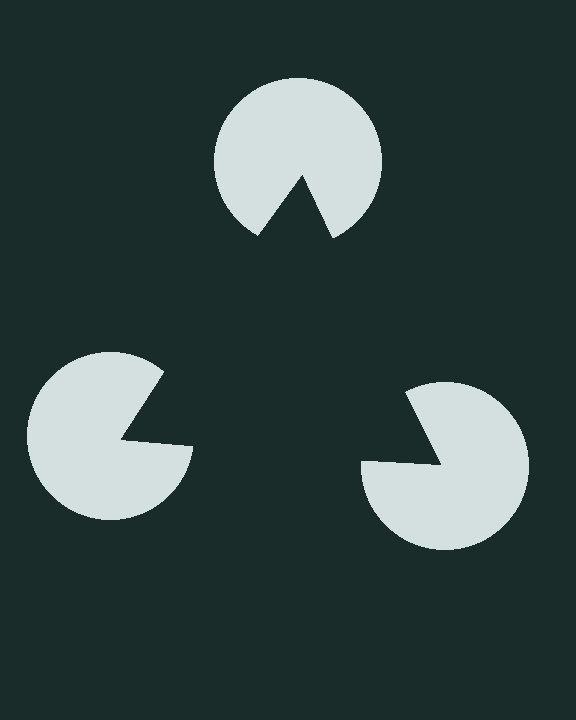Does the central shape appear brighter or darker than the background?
It typically appears slightly darker than the background, even though no actual brightness change is drawn.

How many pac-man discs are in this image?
There are 3 — one at each vertex of the illusory triangle.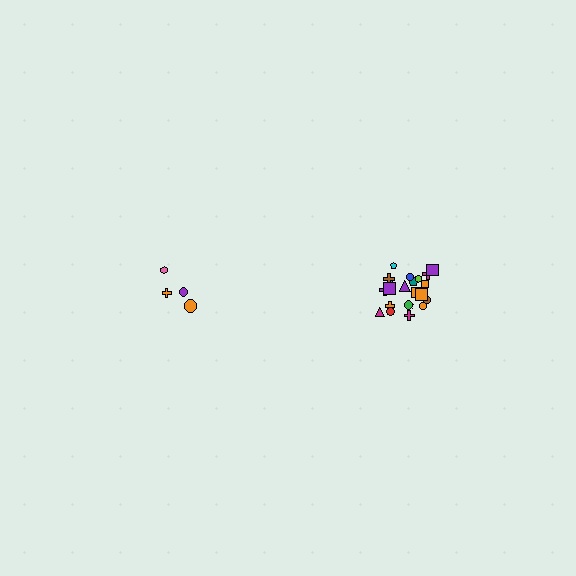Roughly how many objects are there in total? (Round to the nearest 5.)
Roughly 25 objects in total.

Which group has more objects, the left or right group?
The right group.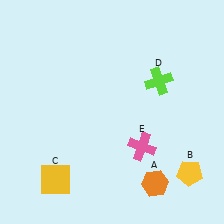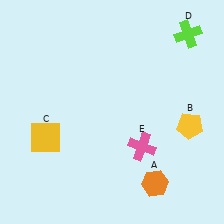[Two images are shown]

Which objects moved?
The objects that moved are: the yellow pentagon (B), the yellow square (C), the lime cross (D).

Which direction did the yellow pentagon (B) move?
The yellow pentagon (B) moved up.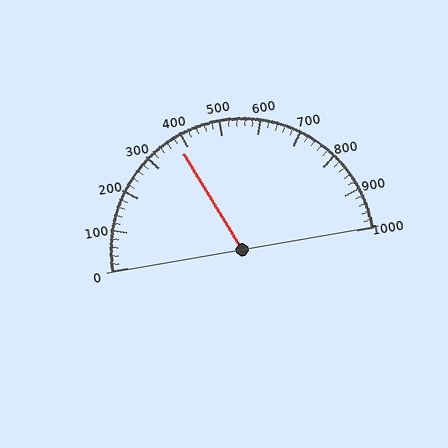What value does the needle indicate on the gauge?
The needle indicates approximately 380.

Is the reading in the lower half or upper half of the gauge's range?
The reading is in the lower half of the range (0 to 1000).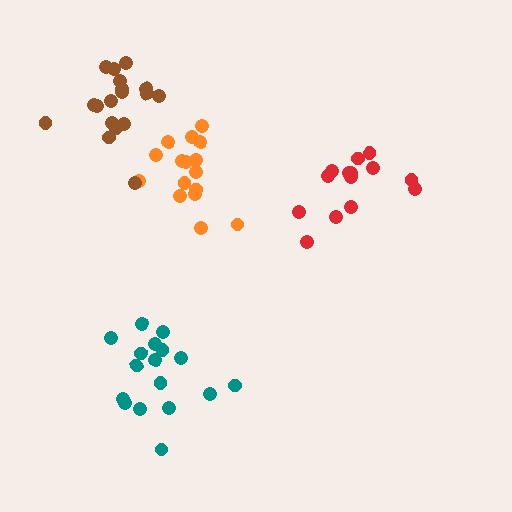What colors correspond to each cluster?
The clusters are colored: red, orange, brown, teal.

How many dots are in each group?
Group 1: 14 dots, Group 2: 16 dots, Group 3: 18 dots, Group 4: 17 dots (65 total).